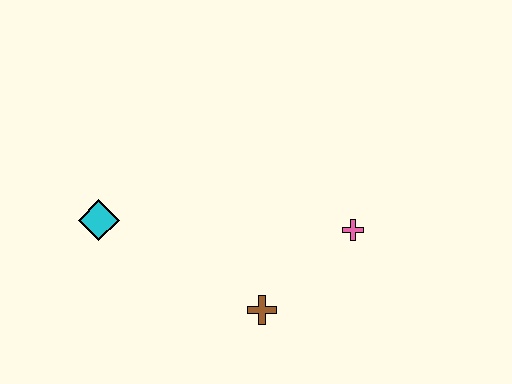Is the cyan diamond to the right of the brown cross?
No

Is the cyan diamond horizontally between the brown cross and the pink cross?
No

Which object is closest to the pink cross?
The brown cross is closest to the pink cross.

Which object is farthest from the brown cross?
The cyan diamond is farthest from the brown cross.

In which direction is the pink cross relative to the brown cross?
The pink cross is to the right of the brown cross.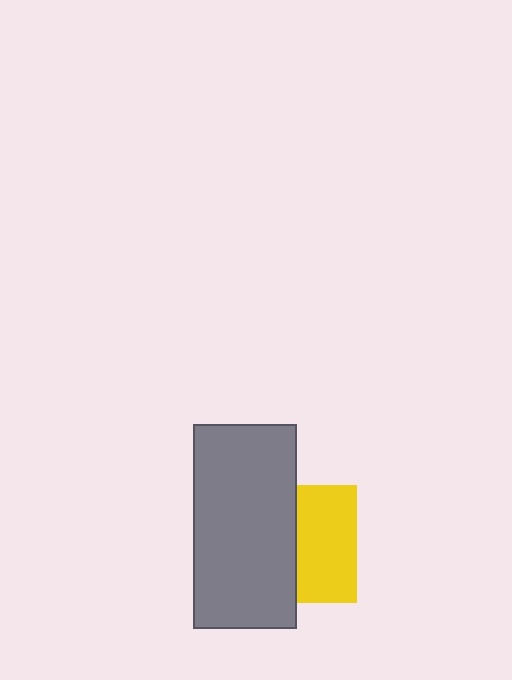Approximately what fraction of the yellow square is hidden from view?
Roughly 49% of the yellow square is hidden behind the gray rectangle.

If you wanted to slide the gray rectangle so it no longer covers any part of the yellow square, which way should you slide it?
Slide it left — that is the most direct way to separate the two shapes.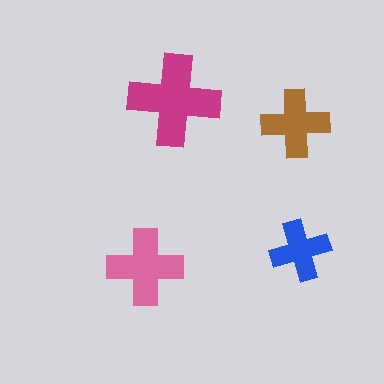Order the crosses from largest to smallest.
the magenta one, the pink one, the brown one, the blue one.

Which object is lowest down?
The pink cross is bottommost.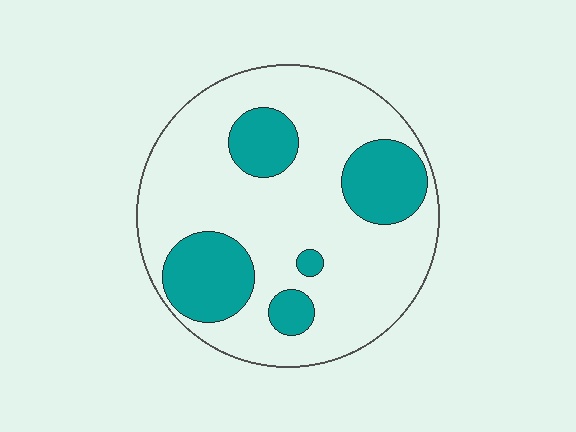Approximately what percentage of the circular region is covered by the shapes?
Approximately 25%.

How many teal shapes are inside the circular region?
5.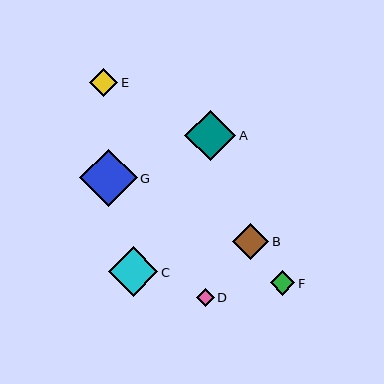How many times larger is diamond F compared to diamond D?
Diamond F is approximately 1.4 times the size of diamond D.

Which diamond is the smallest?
Diamond D is the smallest with a size of approximately 18 pixels.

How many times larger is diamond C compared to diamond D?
Diamond C is approximately 2.8 times the size of diamond D.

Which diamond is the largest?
Diamond G is the largest with a size of approximately 57 pixels.